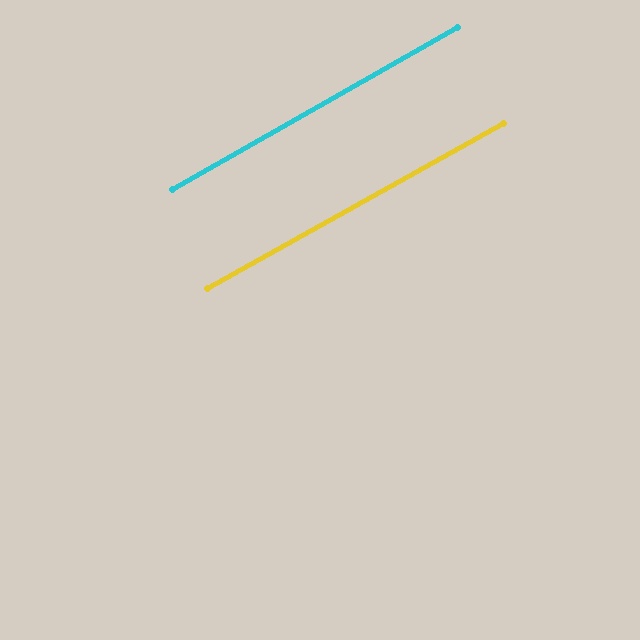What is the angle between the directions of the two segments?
Approximately 0 degrees.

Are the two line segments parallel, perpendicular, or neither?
Parallel — their directions differ by only 0.3°.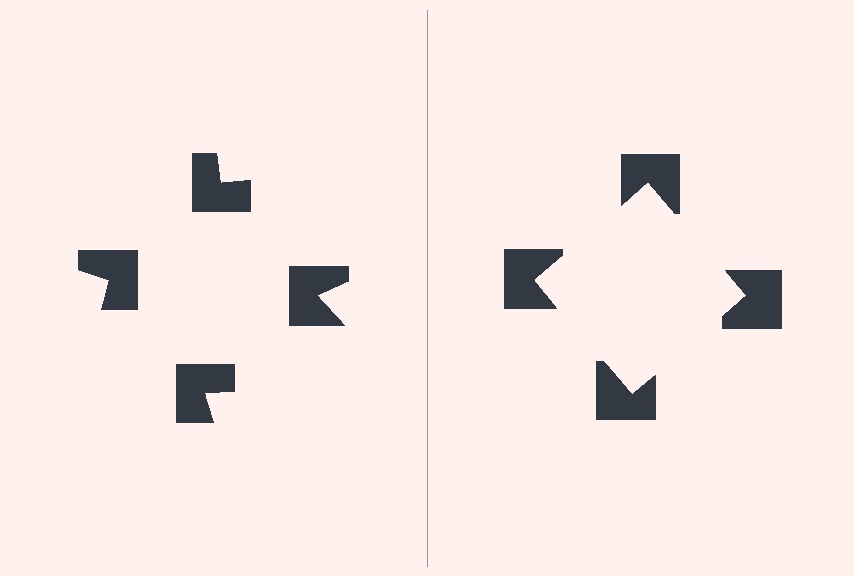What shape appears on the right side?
An illusory square.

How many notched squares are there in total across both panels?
8 — 4 on each side.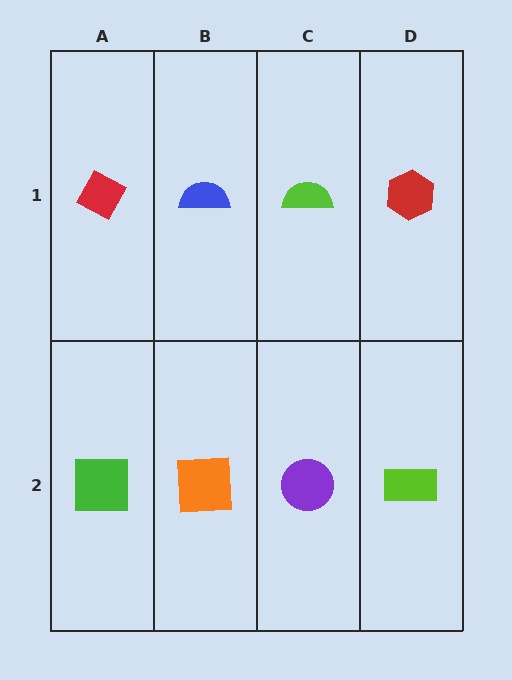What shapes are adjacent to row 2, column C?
A lime semicircle (row 1, column C), an orange square (row 2, column B), a lime rectangle (row 2, column D).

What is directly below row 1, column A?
A green square.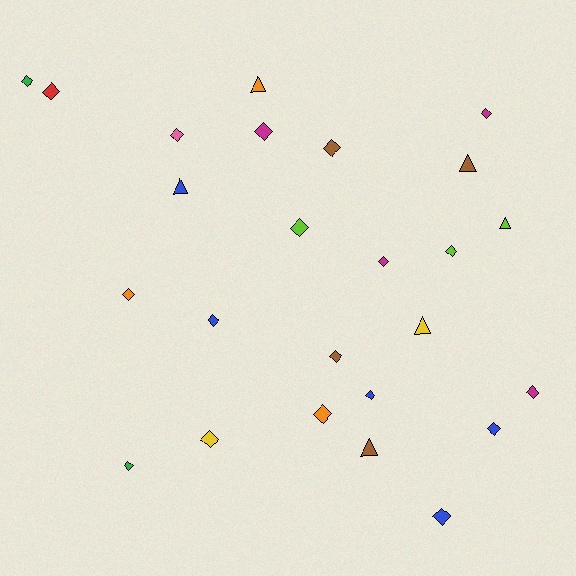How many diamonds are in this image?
There are 19 diamonds.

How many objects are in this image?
There are 25 objects.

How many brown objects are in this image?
There are 4 brown objects.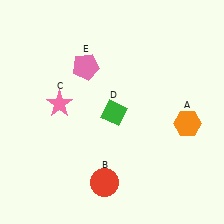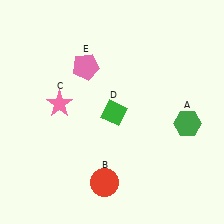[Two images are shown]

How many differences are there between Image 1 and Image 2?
There is 1 difference between the two images.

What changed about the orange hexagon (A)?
In Image 1, A is orange. In Image 2, it changed to green.